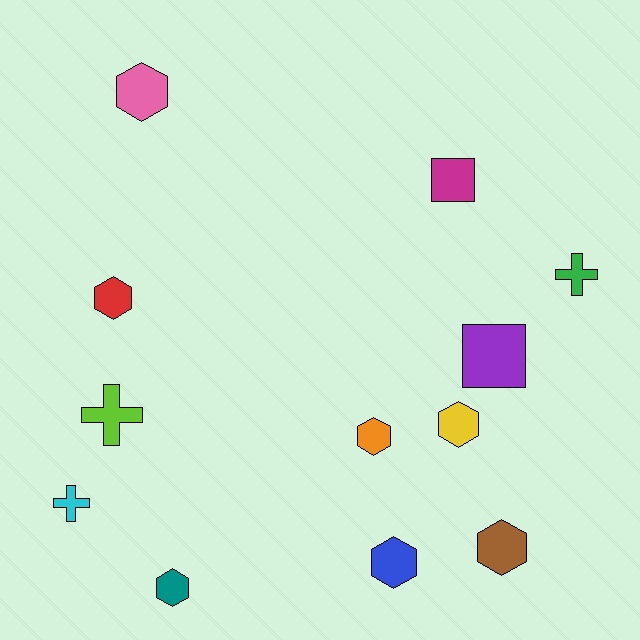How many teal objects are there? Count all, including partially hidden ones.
There is 1 teal object.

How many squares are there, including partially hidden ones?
There are 2 squares.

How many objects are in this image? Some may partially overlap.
There are 12 objects.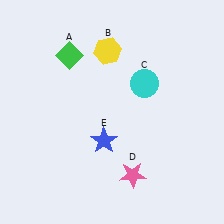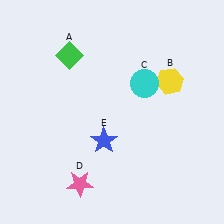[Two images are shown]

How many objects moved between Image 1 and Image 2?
2 objects moved between the two images.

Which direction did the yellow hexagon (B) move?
The yellow hexagon (B) moved right.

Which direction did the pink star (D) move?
The pink star (D) moved left.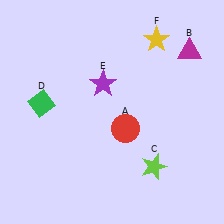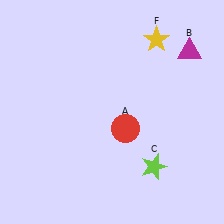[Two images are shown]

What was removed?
The purple star (E), the green diamond (D) were removed in Image 2.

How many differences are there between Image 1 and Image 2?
There are 2 differences between the two images.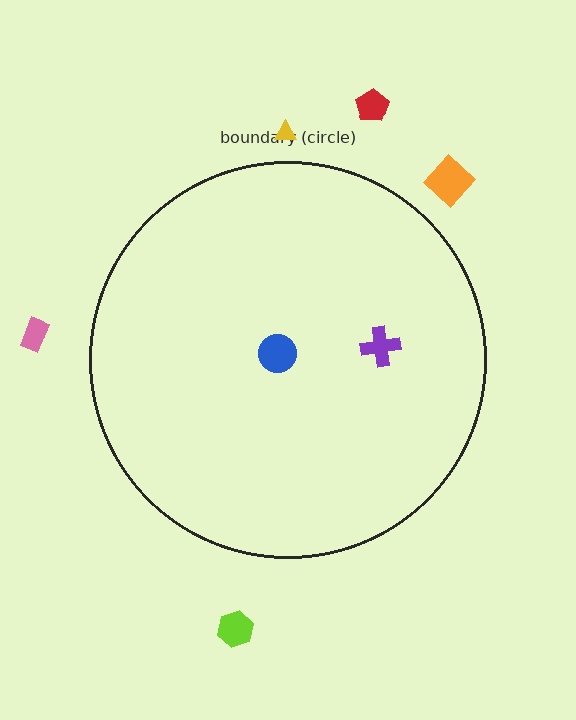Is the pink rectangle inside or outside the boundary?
Outside.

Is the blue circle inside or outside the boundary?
Inside.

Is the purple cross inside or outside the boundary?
Inside.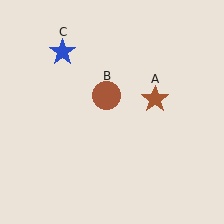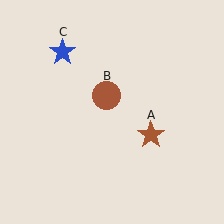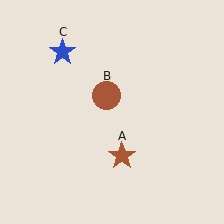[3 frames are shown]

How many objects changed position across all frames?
1 object changed position: brown star (object A).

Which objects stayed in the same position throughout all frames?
Brown circle (object B) and blue star (object C) remained stationary.